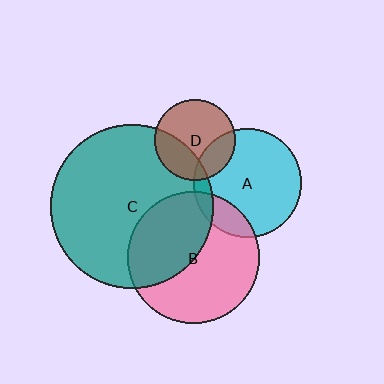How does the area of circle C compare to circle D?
Approximately 4.1 times.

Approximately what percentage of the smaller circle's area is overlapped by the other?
Approximately 15%.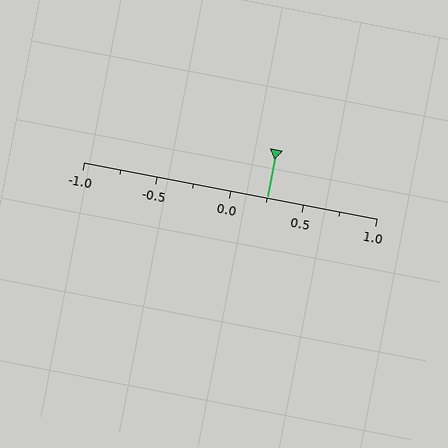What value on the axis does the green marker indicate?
The marker indicates approximately 0.25.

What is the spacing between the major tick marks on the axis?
The major ticks are spaced 0.5 apart.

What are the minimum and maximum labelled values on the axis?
The axis runs from -1.0 to 1.0.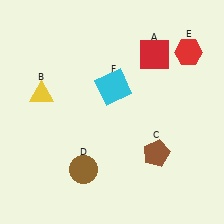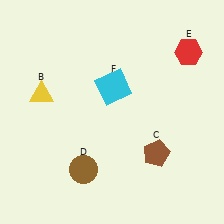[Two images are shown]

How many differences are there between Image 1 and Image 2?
There is 1 difference between the two images.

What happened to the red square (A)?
The red square (A) was removed in Image 2. It was in the top-right area of Image 1.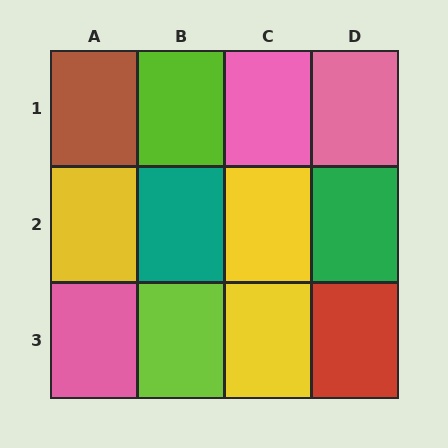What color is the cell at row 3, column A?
Pink.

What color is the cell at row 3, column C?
Yellow.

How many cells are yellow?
3 cells are yellow.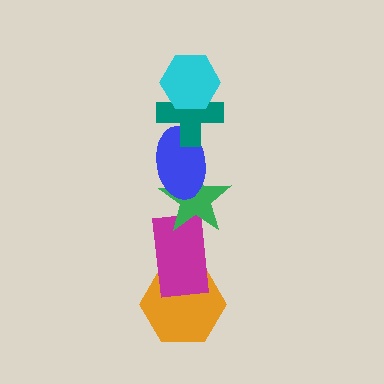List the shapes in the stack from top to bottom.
From top to bottom: the cyan hexagon, the teal cross, the blue ellipse, the green star, the magenta rectangle, the orange hexagon.